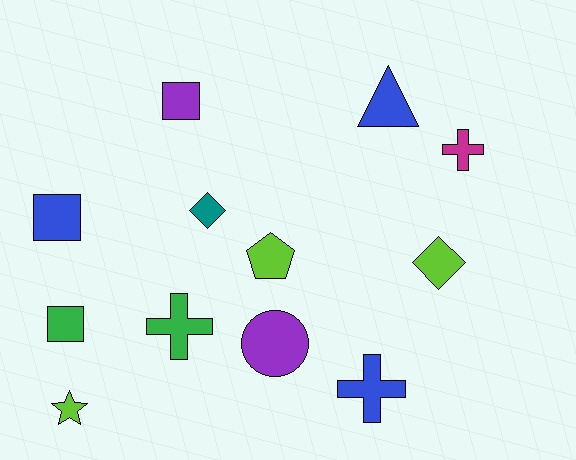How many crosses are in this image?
There are 3 crosses.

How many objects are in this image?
There are 12 objects.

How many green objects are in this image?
There are 2 green objects.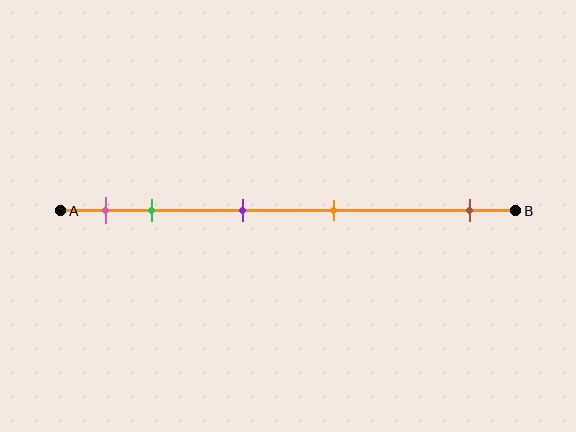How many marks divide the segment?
There are 5 marks dividing the segment.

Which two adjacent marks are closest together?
The pink and green marks are the closest adjacent pair.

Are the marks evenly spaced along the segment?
No, the marks are not evenly spaced.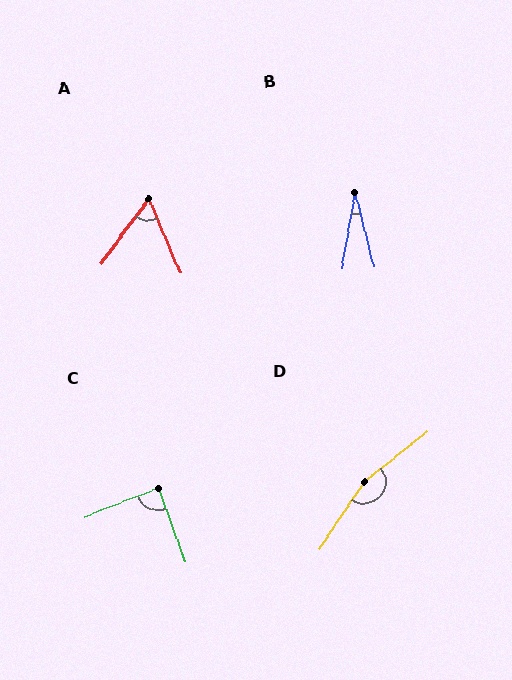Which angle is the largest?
D, at approximately 162 degrees.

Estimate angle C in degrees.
Approximately 88 degrees.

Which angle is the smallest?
B, at approximately 24 degrees.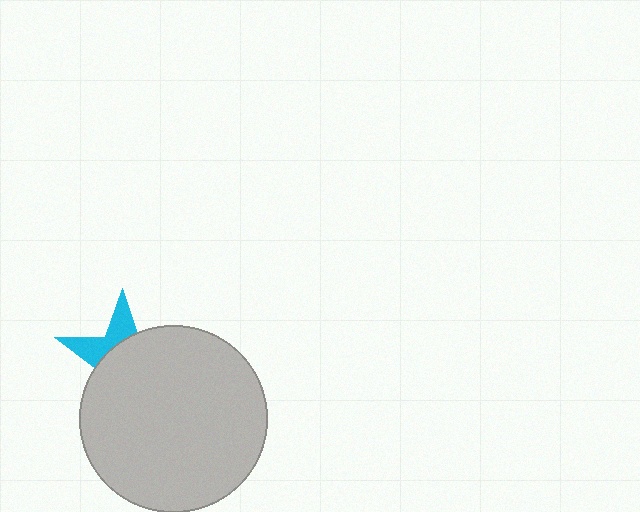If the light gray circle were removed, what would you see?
You would see the complete cyan star.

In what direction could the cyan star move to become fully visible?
The cyan star could move up. That would shift it out from behind the light gray circle entirely.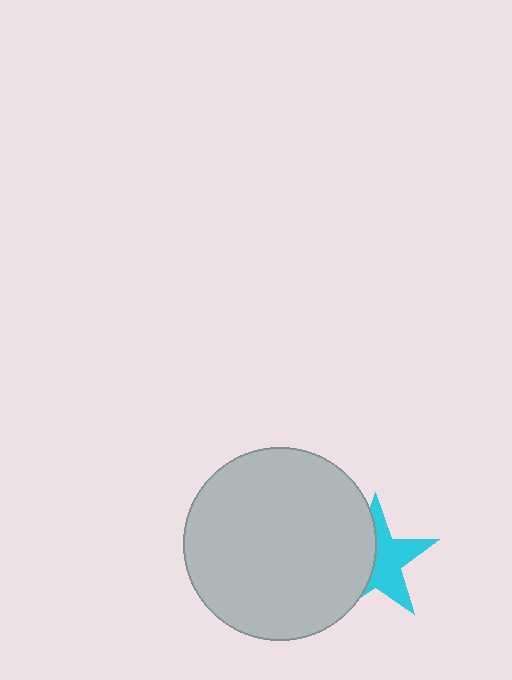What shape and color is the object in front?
The object in front is a light gray circle.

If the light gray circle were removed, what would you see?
You would see the complete cyan star.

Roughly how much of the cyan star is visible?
About half of it is visible (roughly 53%).